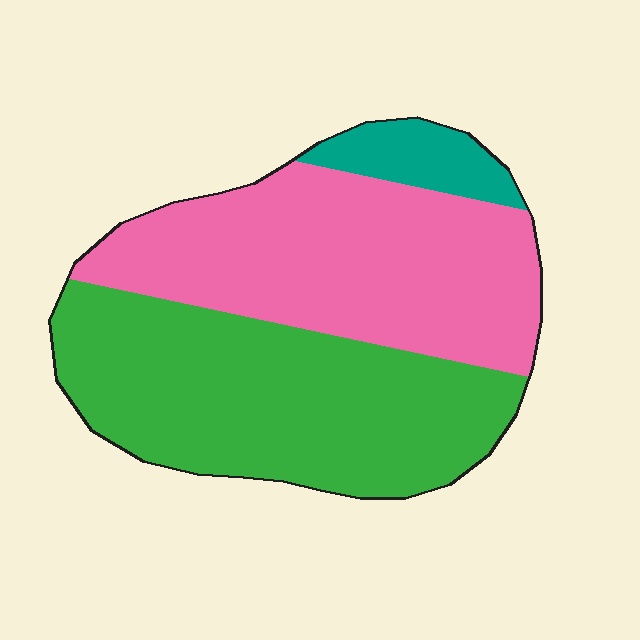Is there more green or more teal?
Green.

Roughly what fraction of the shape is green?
Green covers 48% of the shape.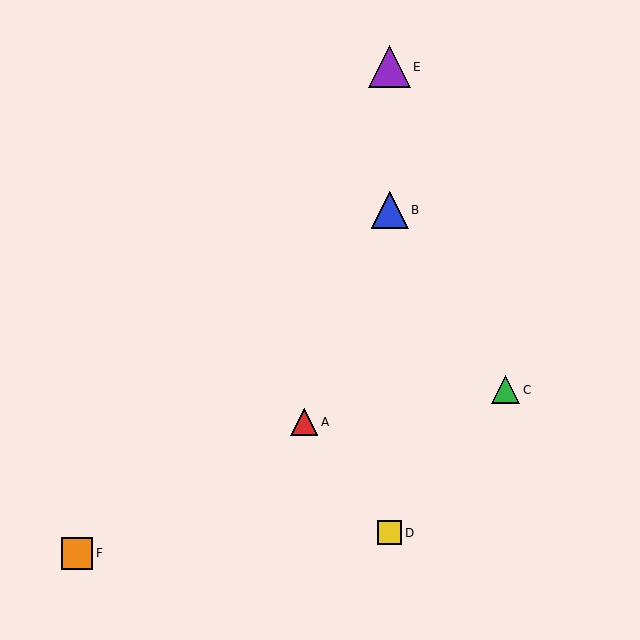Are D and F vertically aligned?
No, D is at x≈390 and F is at x≈77.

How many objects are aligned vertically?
3 objects (B, D, E) are aligned vertically.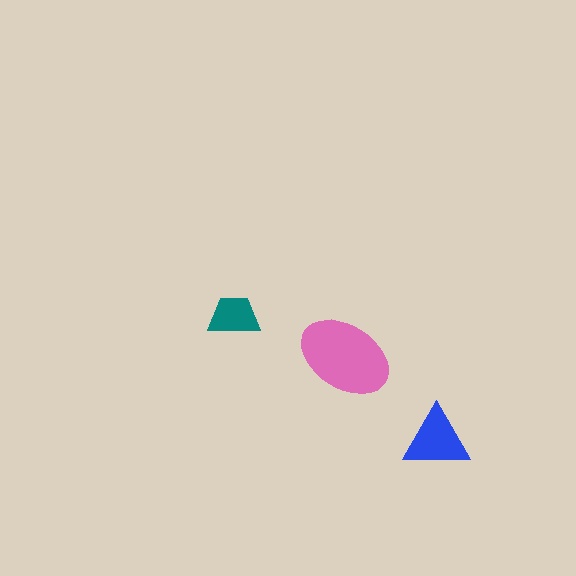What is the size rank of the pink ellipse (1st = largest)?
1st.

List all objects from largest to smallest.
The pink ellipse, the blue triangle, the teal trapezoid.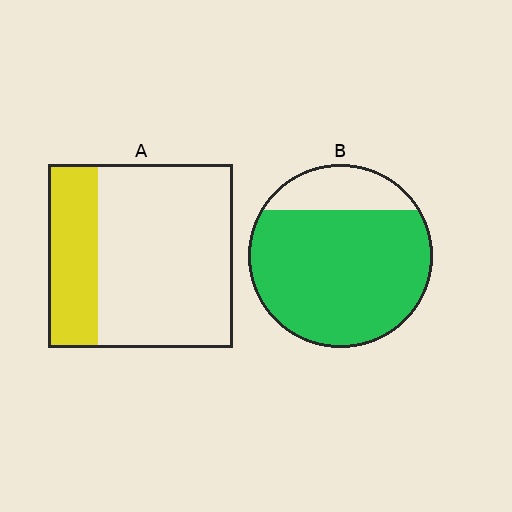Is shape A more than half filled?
No.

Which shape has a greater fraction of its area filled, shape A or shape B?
Shape B.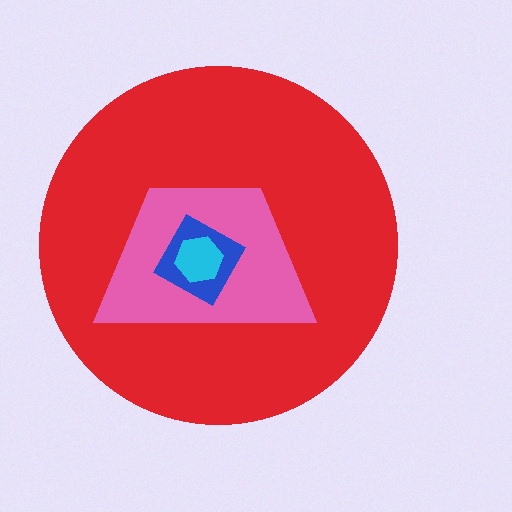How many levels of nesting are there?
4.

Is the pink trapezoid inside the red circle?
Yes.